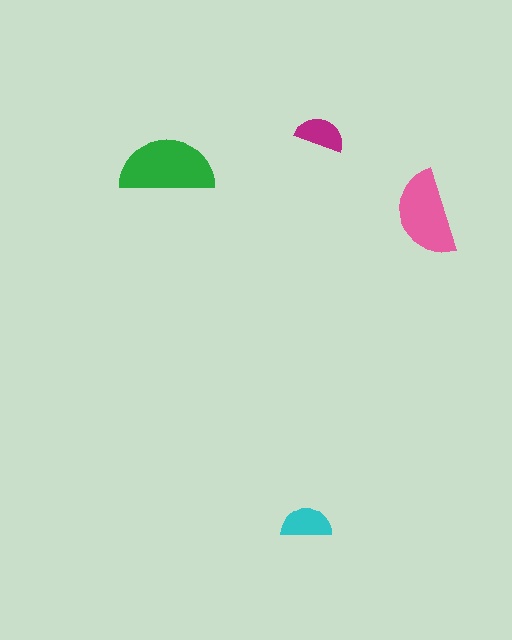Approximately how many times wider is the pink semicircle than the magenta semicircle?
About 2 times wider.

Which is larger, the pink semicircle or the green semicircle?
The green one.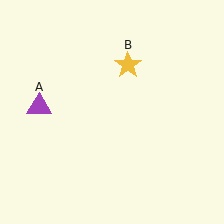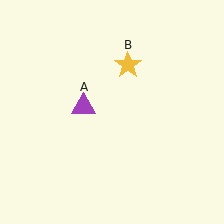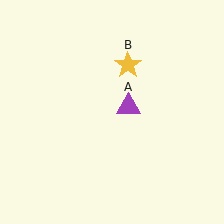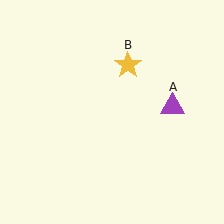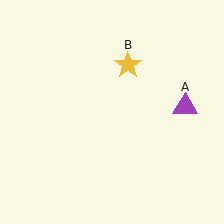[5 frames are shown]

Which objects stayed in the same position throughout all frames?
Yellow star (object B) remained stationary.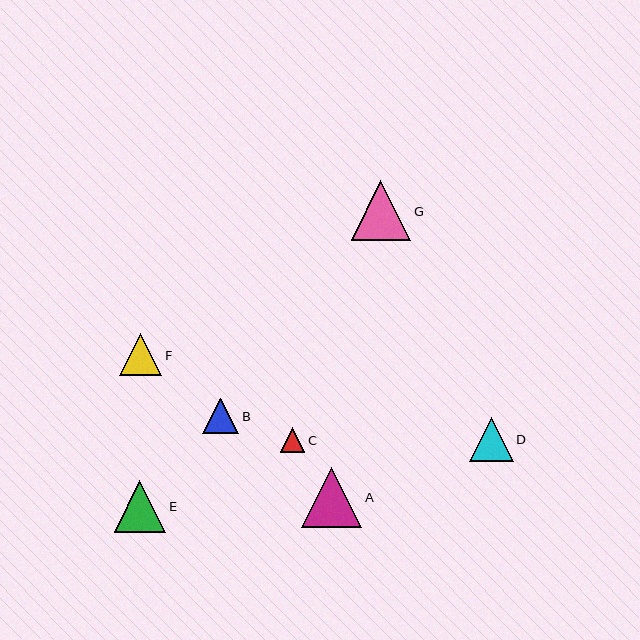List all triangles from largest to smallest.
From largest to smallest: A, G, E, D, F, B, C.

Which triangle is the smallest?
Triangle C is the smallest with a size of approximately 25 pixels.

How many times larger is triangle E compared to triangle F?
Triangle E is approximately 1.2 times the size of triangle F.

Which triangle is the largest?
Triangle A is the largest with a size of approximately 60 pixels.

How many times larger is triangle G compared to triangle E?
Triangle G is approximately 1.2 times the size of triangle E.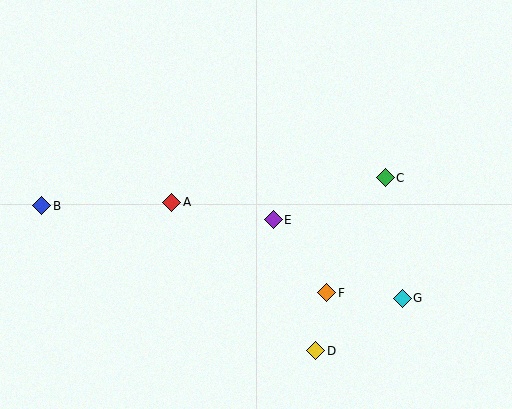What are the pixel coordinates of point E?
Point E is at (273, 220).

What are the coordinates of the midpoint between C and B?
The midpoint between C and B is at (213, 192).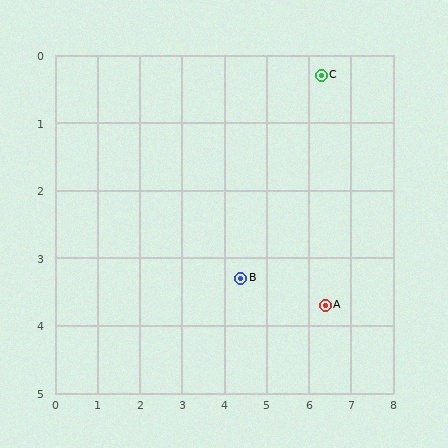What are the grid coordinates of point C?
Point C is at approximately (6.3, 0.3).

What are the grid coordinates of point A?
Point A is at approximately (6.4, 3.7).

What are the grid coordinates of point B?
Point B is at approximately (4.4, 3.3).